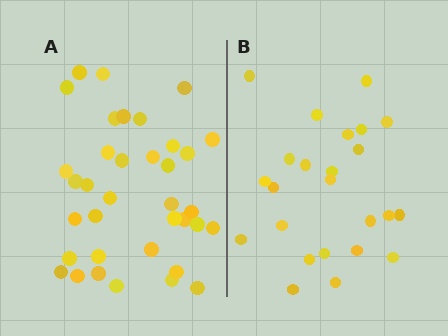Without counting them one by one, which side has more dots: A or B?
Region A (the left region) has more dots.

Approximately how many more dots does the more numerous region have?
Region A has roughly 12 or so more dots than region B.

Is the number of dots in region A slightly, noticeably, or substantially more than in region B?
Region A has substantially more. The ratio is roughly 1.5 to 1.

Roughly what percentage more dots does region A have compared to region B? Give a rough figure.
About 50% more.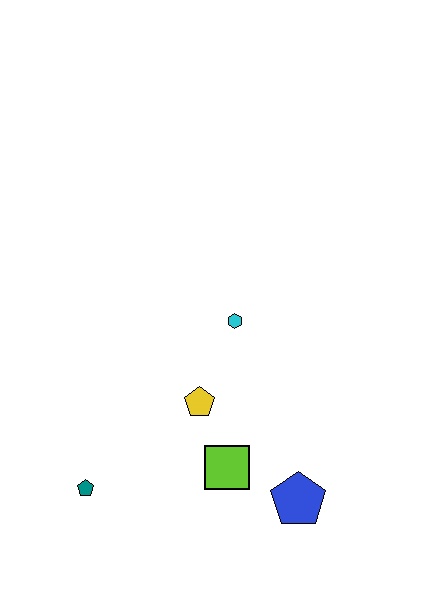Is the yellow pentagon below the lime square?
No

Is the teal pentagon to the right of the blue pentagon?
No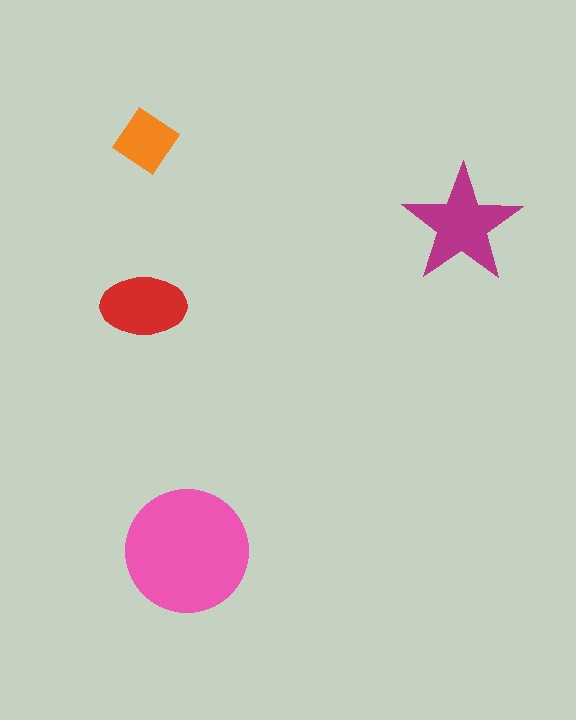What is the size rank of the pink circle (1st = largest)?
1st.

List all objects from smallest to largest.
The orange diamond, the red ellipse, the magenta star, the pink circle.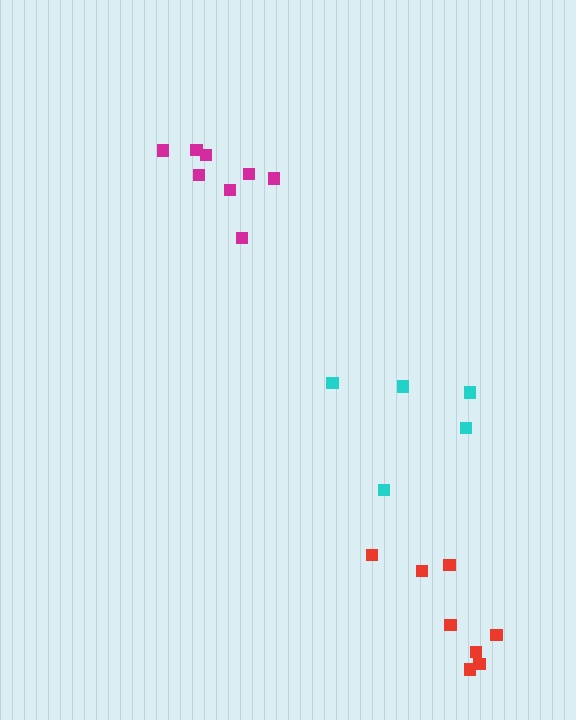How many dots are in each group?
Group 1: 5 dots, Group 2: 8 dots, Group 3: 8 dots (21 total).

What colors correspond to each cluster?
The clusters are colored: cyan, magenta, red.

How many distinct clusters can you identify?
There are 3 distinct clusters.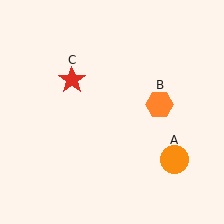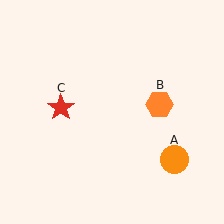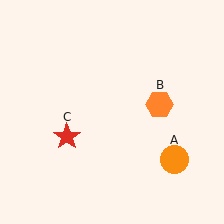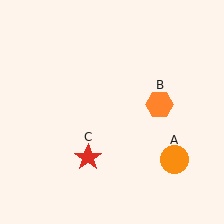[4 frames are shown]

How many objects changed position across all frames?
1 object changed position: red star (object C).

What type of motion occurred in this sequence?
The red star (object C) rotated counterclockwise around the center of the scene.